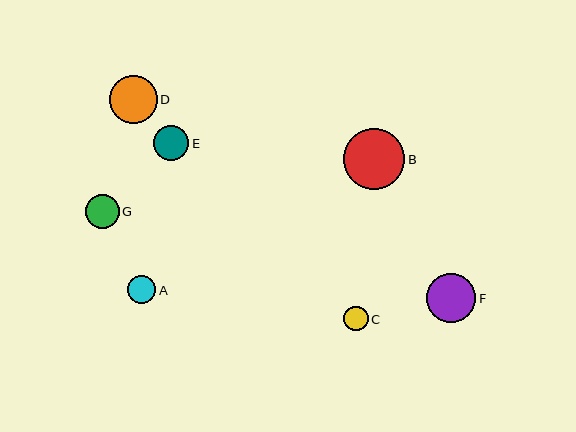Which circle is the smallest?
Circle C is the smallest with a size of approximately 25 pixels.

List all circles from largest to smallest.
From largest to smallest: B, F, D, E, G, A, C.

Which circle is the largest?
Circle B is the largest with a size of approximately 61 pixels.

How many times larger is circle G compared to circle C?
Circle G is approximately 1.4 times the size of circle C.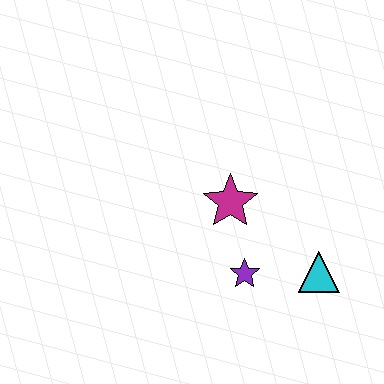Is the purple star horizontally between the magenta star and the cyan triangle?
Yes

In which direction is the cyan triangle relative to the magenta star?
The cyan triangle is to the right of the magenta star.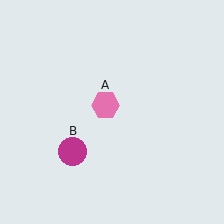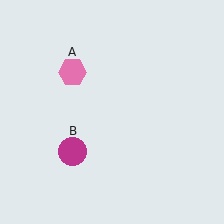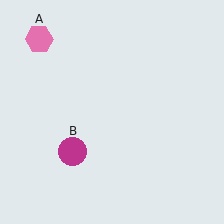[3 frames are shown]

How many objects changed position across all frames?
1 object changed position: pink hexagon (object A).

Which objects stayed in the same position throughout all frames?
Magenta circle (object B) remained stationary.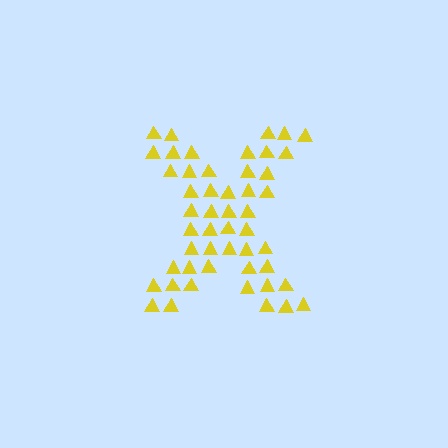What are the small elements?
The small elements are triangles.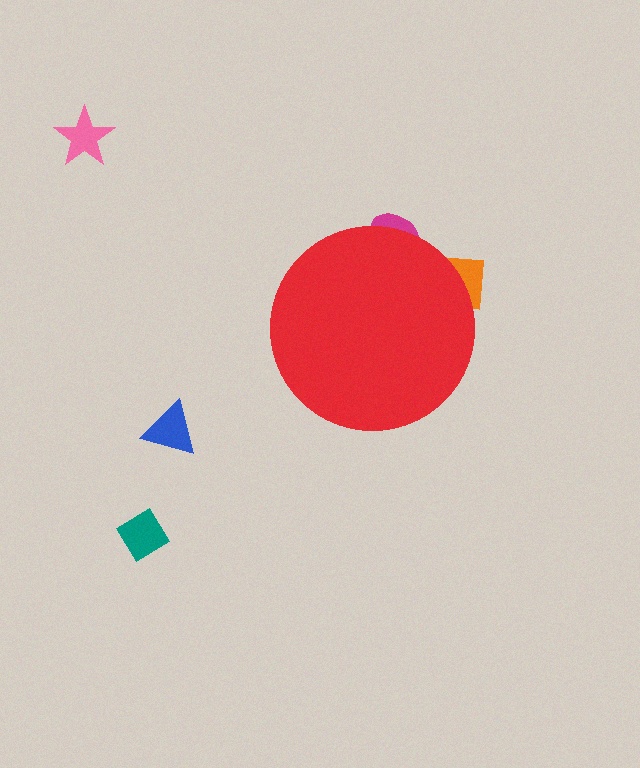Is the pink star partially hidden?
No, the pink star is fully visible.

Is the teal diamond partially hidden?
No, the teal diamond is fully visible.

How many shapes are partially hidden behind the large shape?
2 shapes are partially hidden.